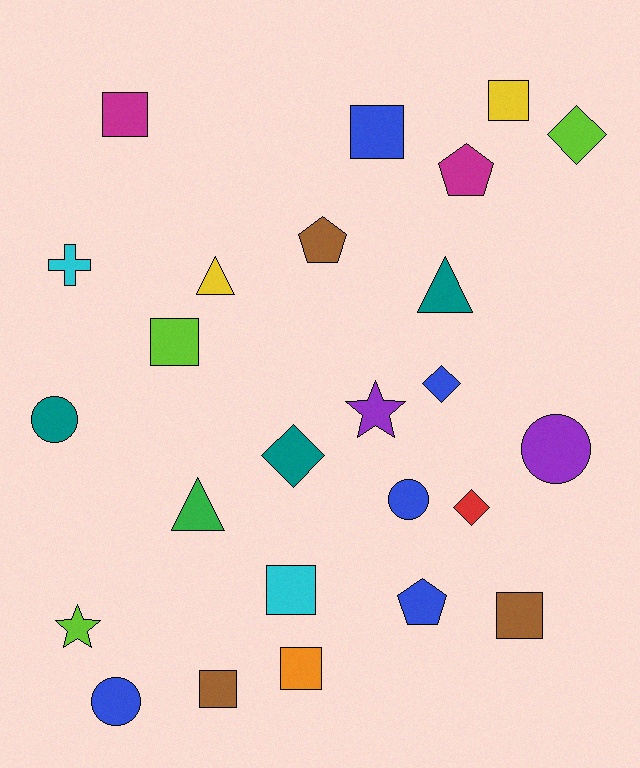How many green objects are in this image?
There is 1 green object.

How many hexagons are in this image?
There are no hexagons.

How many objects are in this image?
There are 25 objects.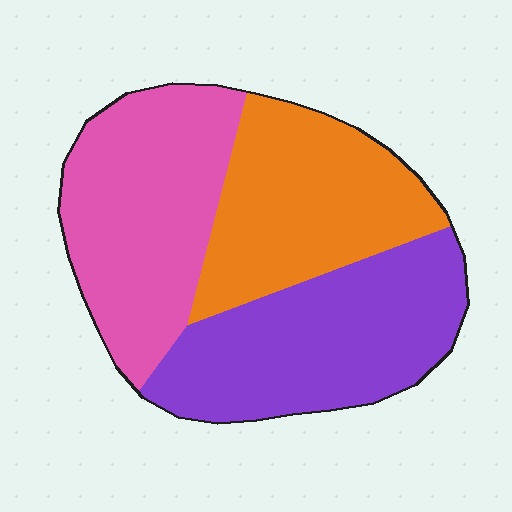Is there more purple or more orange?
Purple.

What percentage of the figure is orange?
Orange takes up about one third (1/3) of the figure.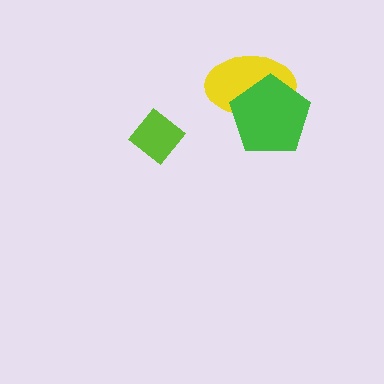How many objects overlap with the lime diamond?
0 objects overlap with the lime diamond.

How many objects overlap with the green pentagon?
1 object overlaps with the green pentagon.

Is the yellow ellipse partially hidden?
Yes, it is partially covered by another shape.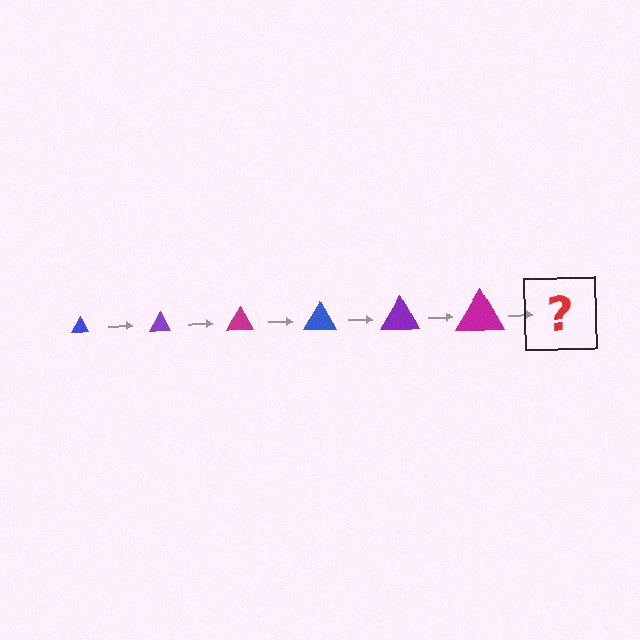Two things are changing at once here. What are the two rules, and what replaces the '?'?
The two rules are that the triangle grows larger each step and the color cycles through blue, purple, and magenta. The '?' should be a blue triangle, larger than the previous one.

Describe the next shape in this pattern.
It should be a blue triangle, larger than the previous one.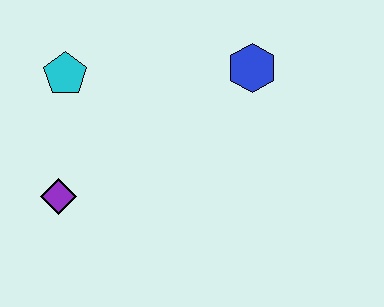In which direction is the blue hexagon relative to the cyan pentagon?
The blue hexagon is to the right of the cyan pentagon.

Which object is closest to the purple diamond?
The cyan pentagon is closest to the purple diamond.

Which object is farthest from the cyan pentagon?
The blue hexagon is farthest from the cyan pentagon.